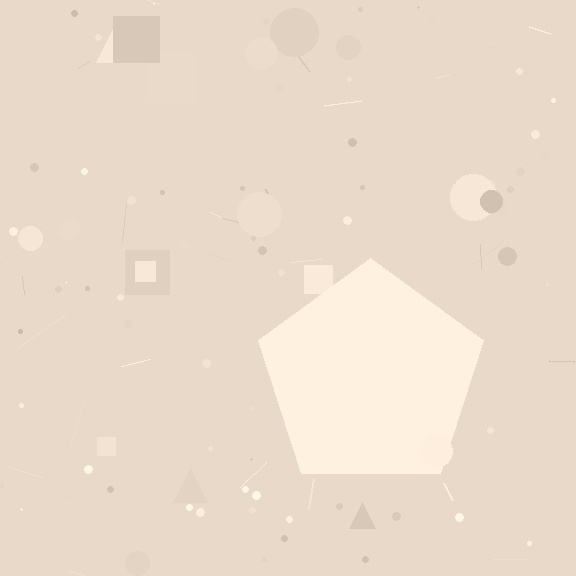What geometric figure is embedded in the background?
A pentagon is embedded in the background.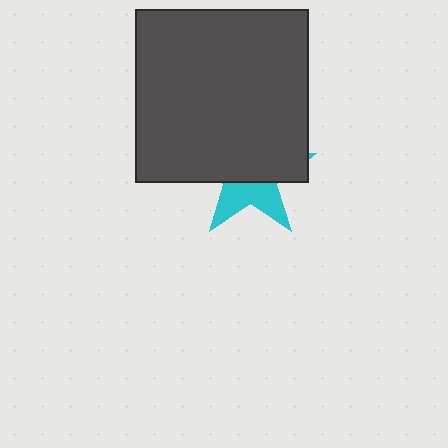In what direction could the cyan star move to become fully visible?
The cyan star could move down. That would shift it out from behind the dark gray square entirely.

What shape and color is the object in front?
The object in front is a dark gray square.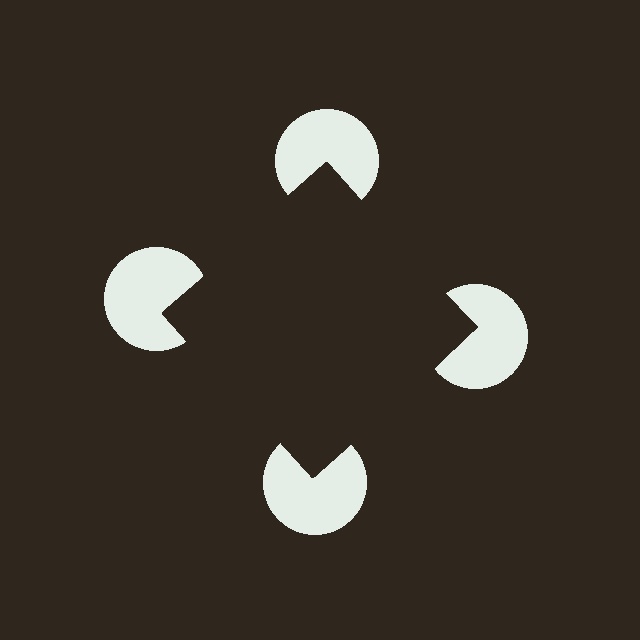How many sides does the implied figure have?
4 sides.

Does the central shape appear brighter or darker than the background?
It typically appears slightly darker than the background, even though no actual brightness change is drawn.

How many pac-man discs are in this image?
There are 4 — one at each vertex of the illusory square.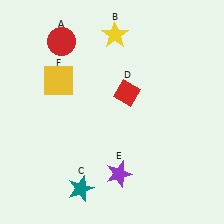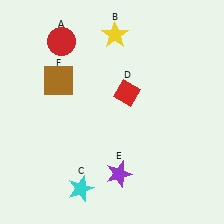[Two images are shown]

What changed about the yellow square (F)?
In Image 1, F is yellow. In Image 2, it changed to brown.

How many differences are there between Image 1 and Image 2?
There are 2 differences between the two images.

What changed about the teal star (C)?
In Image 1, C is teal. In Image 2, it changed to cyan.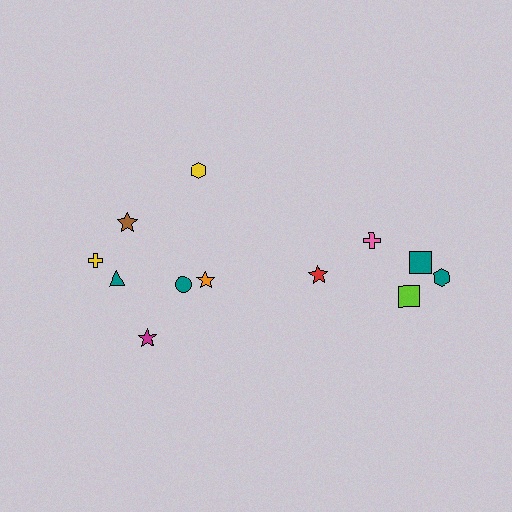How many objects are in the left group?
There are 7 objects.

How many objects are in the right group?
There are 5 objects.